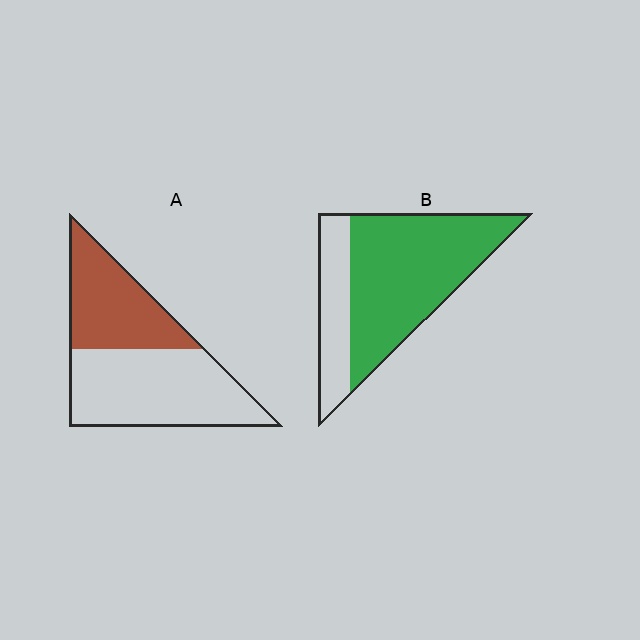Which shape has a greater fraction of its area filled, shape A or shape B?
Shape B.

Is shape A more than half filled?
No.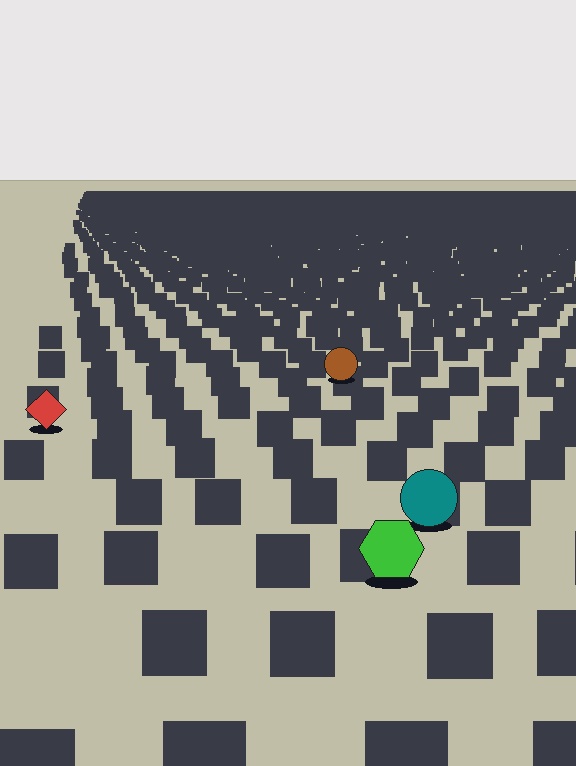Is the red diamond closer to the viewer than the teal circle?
No. The teal circle is closer — you can tell from the texture gradient: the ground texture is coarser near it.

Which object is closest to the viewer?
The green hexagon is closest. The texture marks near it are larger and more spread out.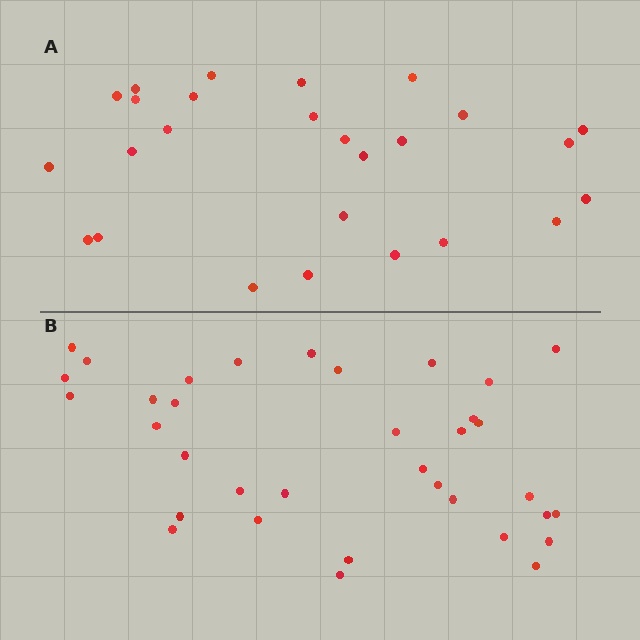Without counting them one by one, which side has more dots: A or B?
Region B (the bottom region) has more dots.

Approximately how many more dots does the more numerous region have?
Region B has roughly 8 or so more dots than region A.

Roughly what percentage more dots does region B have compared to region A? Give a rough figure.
About 35% more.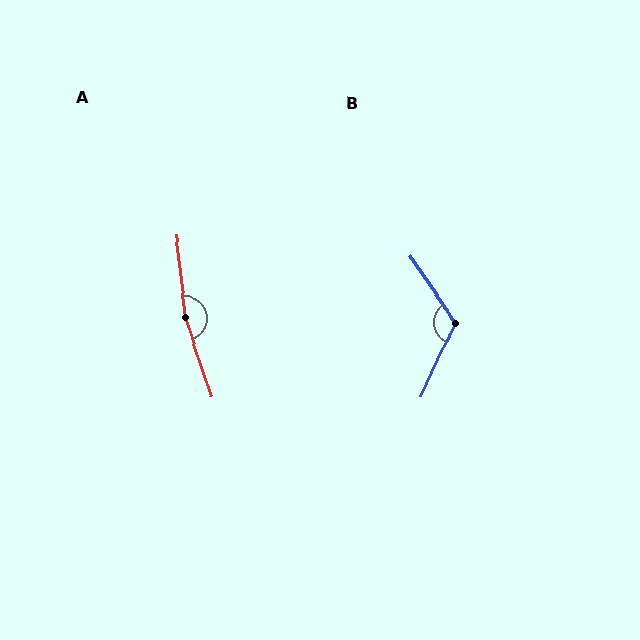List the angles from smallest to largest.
B (121°), A (168°).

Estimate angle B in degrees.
Approximately 121 degrees.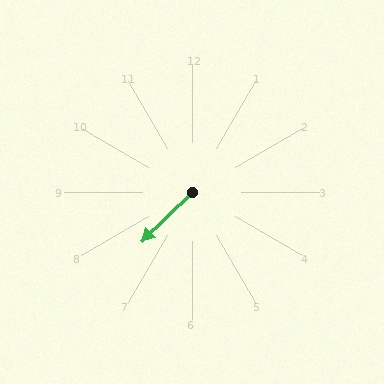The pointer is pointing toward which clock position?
Roughly 8 o'clock.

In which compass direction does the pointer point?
Southwest.